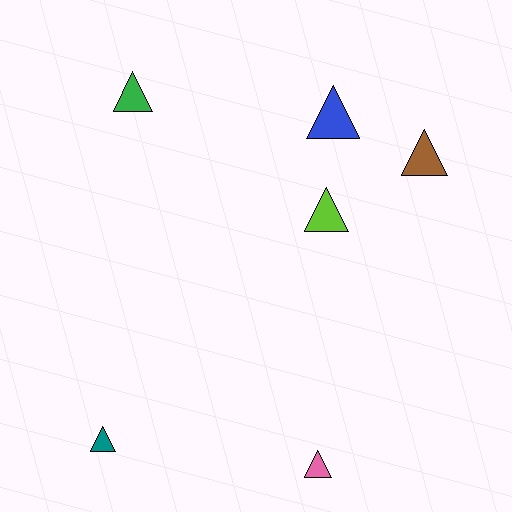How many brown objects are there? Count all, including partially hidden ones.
There is 1 brown object.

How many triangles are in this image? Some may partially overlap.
There are 6 triangles.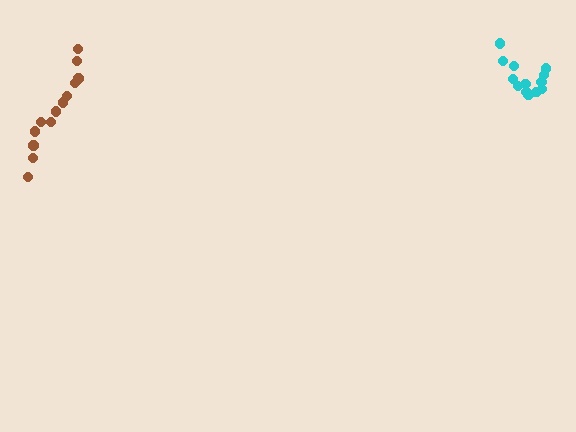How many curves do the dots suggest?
There are 2 distinct paths.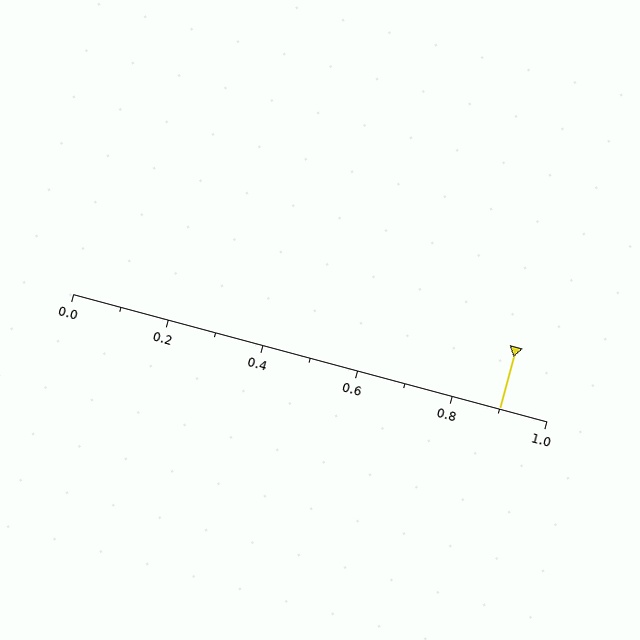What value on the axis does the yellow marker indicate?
The marker indicates approximately 0.9.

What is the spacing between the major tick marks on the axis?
The major ticks are spaced 0.2 apart.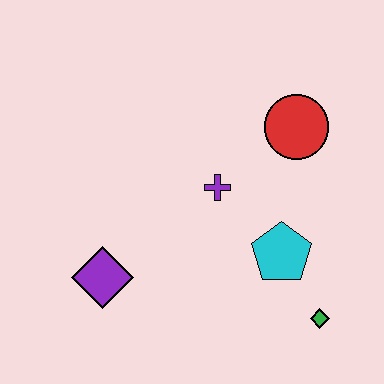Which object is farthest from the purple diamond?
The red circle is farthest from the purple diamond.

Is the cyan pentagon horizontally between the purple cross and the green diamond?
Yes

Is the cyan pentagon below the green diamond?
No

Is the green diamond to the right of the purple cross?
Yes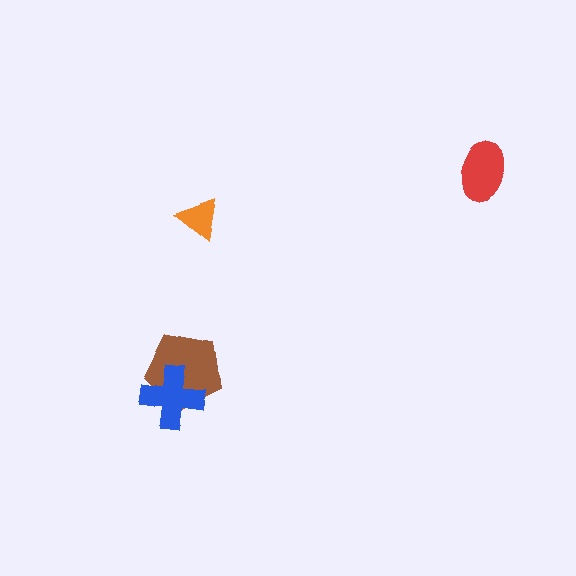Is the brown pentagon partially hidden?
Yes, it is partially covered by another shape.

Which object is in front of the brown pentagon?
The blue cross is in front of the brown pentagon.